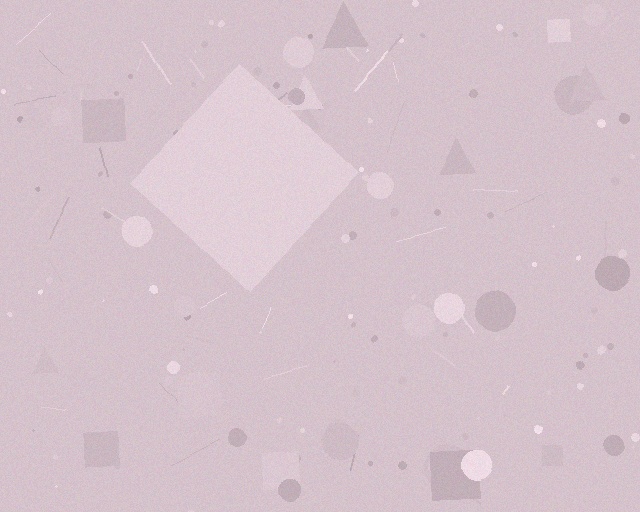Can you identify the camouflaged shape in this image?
The camouflaged shape is a diamond.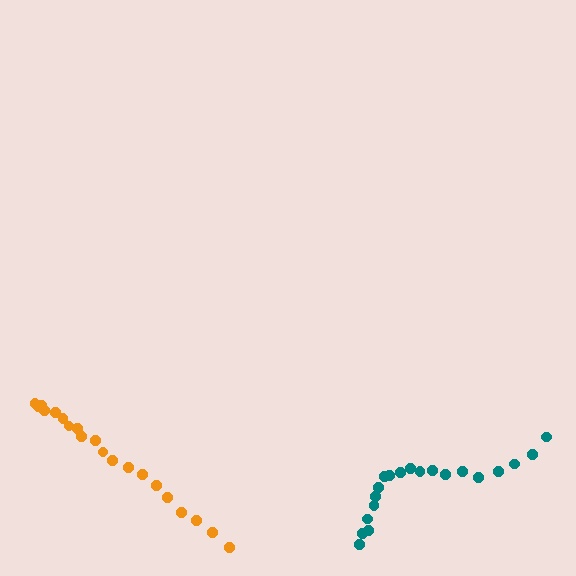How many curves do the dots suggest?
There are 2 distinct paths.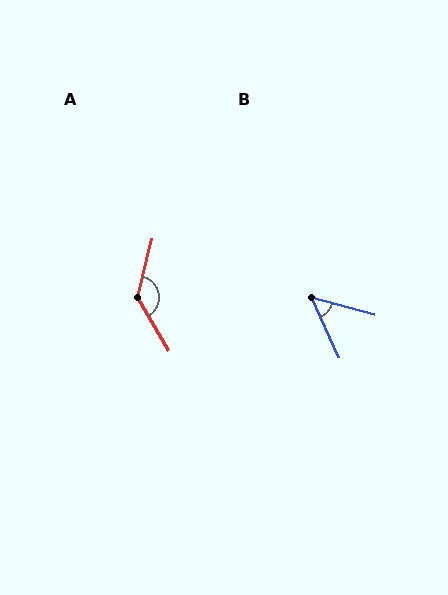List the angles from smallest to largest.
B (50°), A (135°).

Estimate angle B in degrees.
Approximately 50 degrees.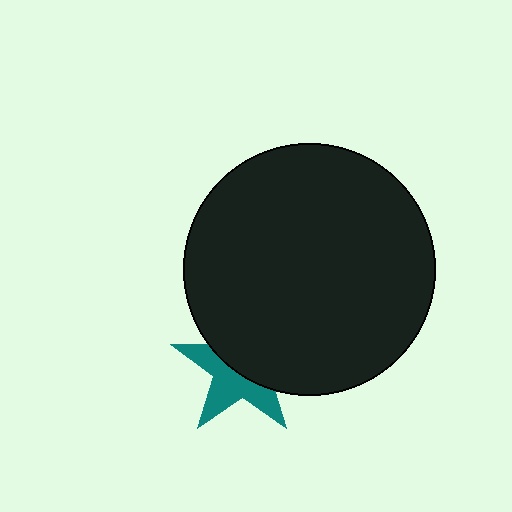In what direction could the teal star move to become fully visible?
The teal star could move down. That would shift it out from behind the black circle entirely.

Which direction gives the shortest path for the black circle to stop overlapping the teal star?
Moving up gives the shortest separation.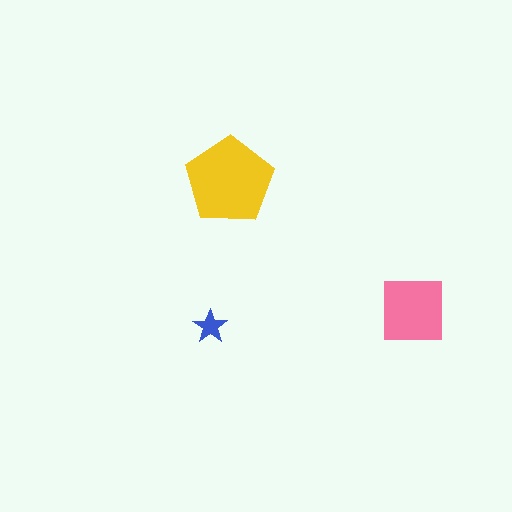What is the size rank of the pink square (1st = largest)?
2nd.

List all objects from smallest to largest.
The blue star, the pink square, the yellow pentagon.